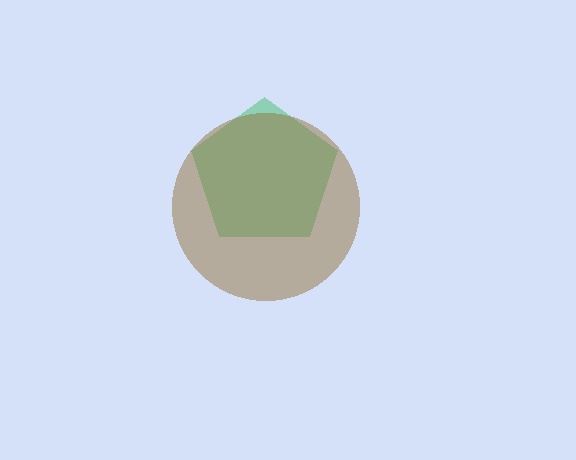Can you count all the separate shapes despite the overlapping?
Yes, there are 2 separate shapes.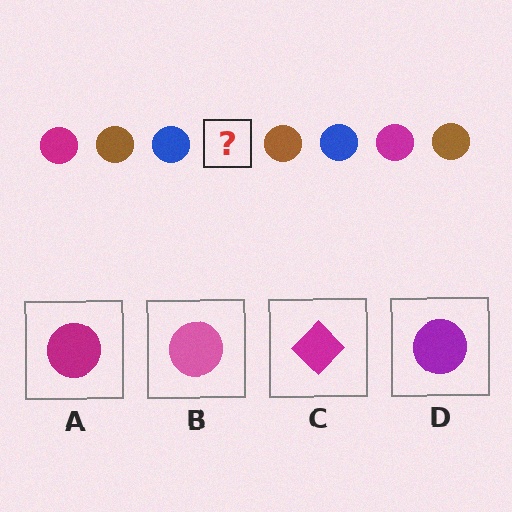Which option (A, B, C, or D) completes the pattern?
A.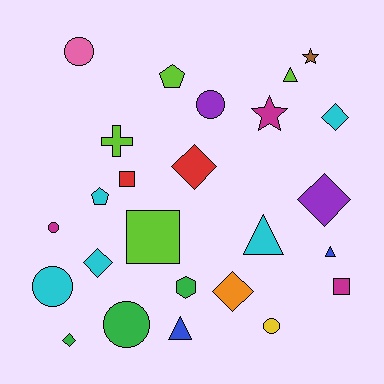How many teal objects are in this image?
There are no teal objects.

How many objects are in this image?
There are 25 objects.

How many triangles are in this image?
There are 4 triangles.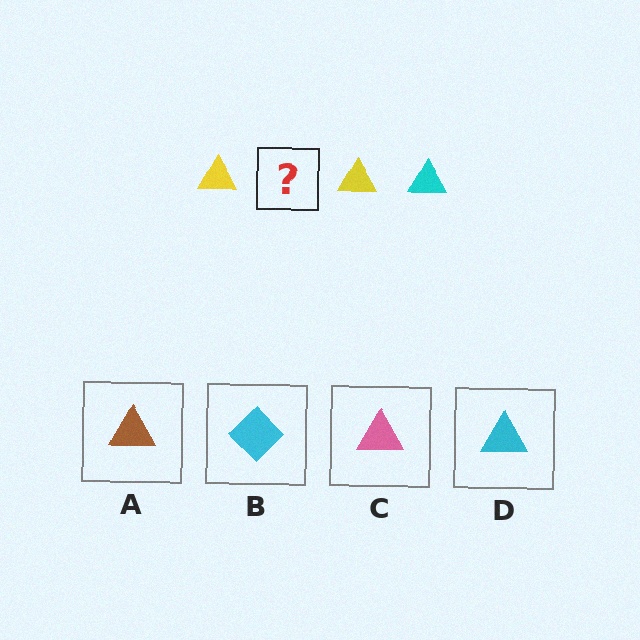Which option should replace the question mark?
Option D.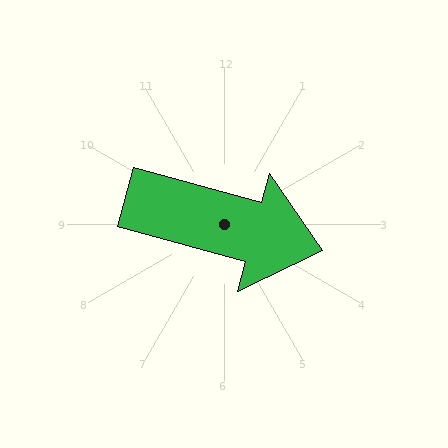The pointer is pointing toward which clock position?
Roughly 4 o'clock.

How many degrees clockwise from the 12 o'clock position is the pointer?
Approximately 105 degrees.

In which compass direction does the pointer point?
East.